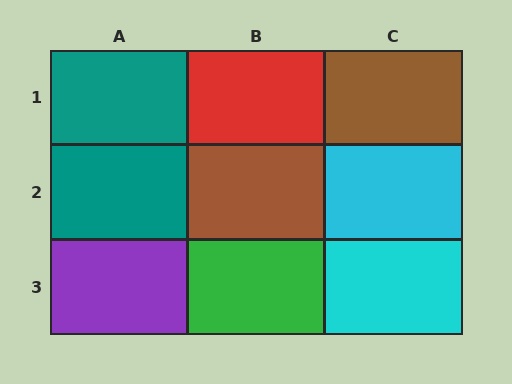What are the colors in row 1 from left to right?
Teal, red, brown.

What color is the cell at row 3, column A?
Purple.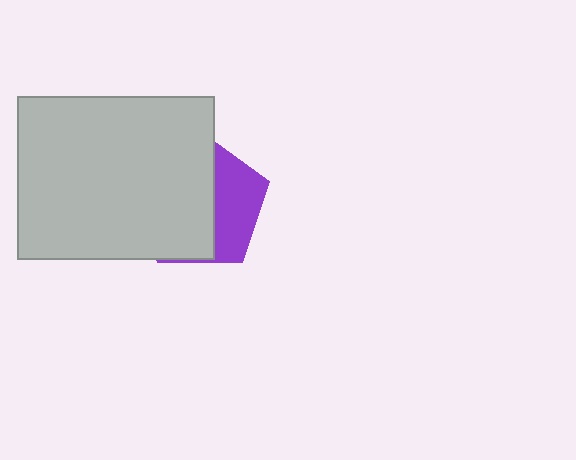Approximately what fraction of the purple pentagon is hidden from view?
Roughly 64% of the purple pentagon is hidden behind the light gray rectangle.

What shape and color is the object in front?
The object in front is a light gray rectangle.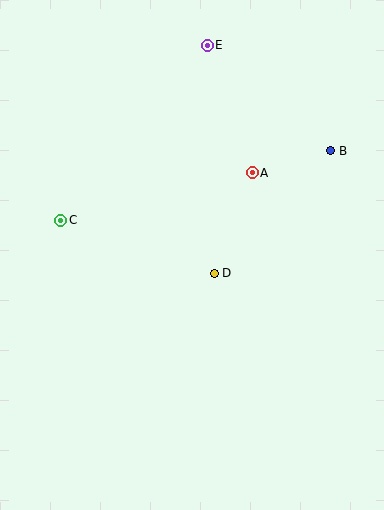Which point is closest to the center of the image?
Point D at (214, 273) is closest to the center.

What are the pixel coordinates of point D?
Point D is at (214, 273).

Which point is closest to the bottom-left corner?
Point C is closest to the bottom-left corner.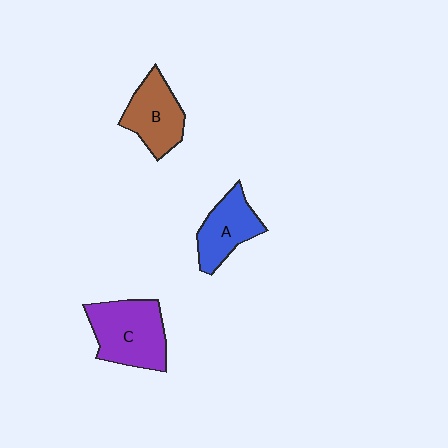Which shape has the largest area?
Shape C (purple).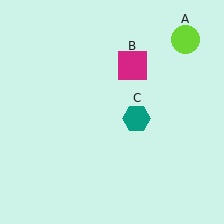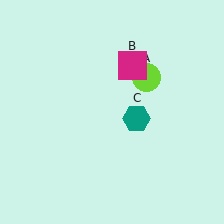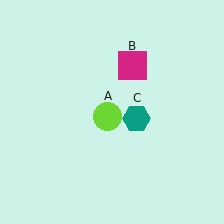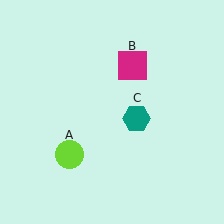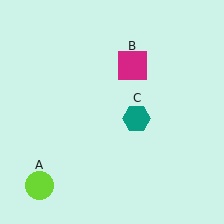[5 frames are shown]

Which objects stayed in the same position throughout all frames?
Magenta square (object B) and teal hexagon (object C) remained stationary.